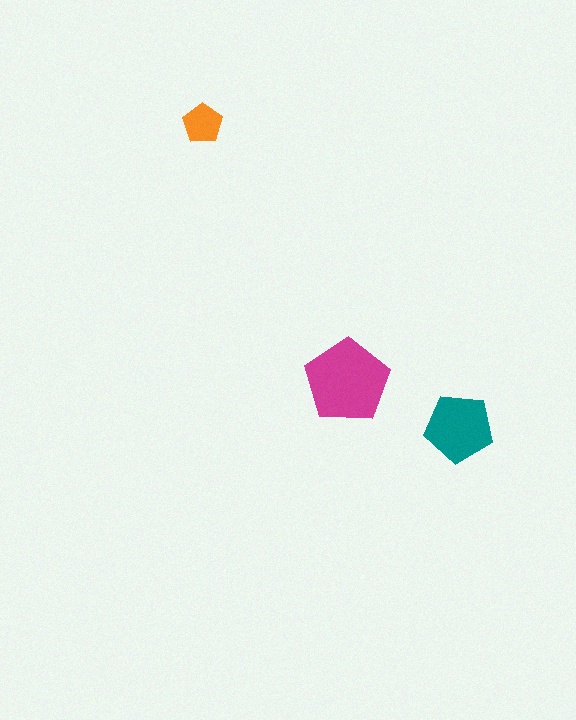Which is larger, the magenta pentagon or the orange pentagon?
The magenta one.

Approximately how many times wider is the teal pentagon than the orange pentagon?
About 1.5 times wider.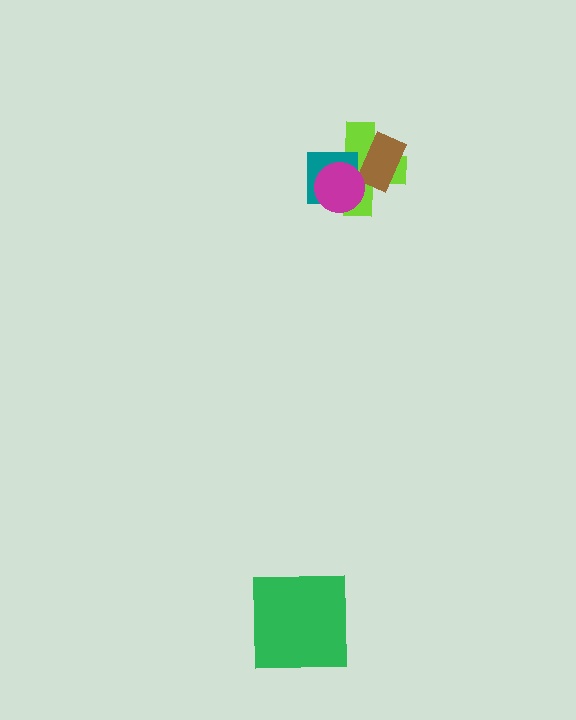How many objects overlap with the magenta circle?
2 objects overlap with the magenta circle.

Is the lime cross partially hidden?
Yes, it is partially covered by another shape.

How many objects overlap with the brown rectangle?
1 object overlaps with the brown rectangle.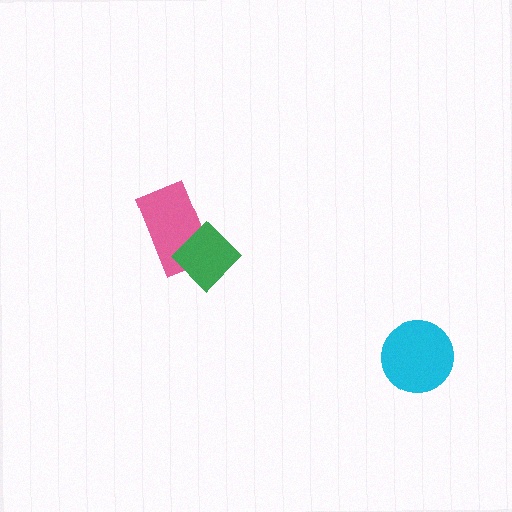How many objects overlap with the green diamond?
1 object overlaps with the green diamond.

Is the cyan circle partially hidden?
No, no other shape covers it.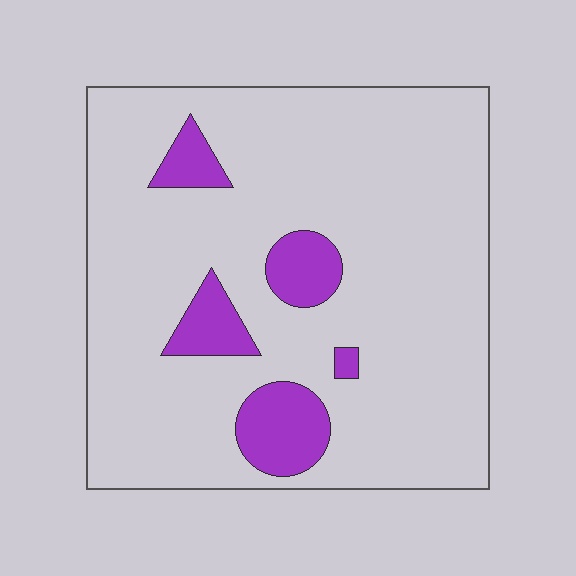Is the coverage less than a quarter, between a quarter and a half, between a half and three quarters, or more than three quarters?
Less than a quarter.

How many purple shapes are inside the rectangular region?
5.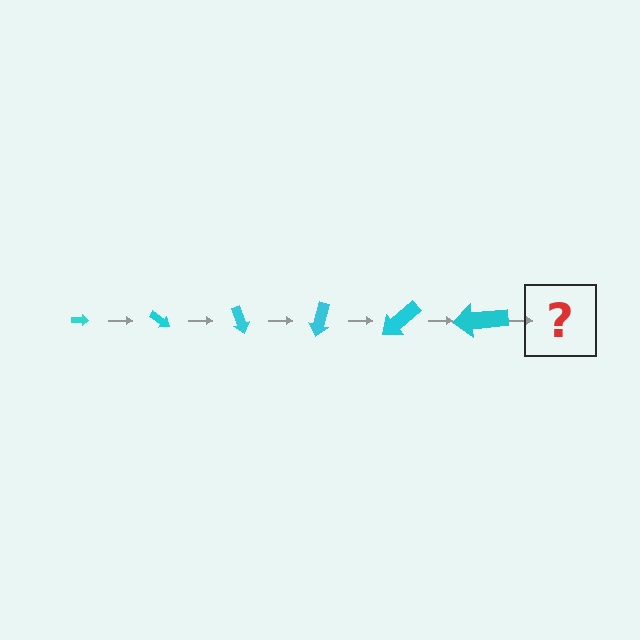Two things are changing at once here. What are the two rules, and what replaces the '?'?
The two rules are that the arrow grows larger each step and it rotates 35 degrees each step. The '?' should be an arrow, larger than the previous one and rotated 210 degrees from the start.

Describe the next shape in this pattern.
It should be an arrow, larger than the previous one and rotated 210 degrees from the start.